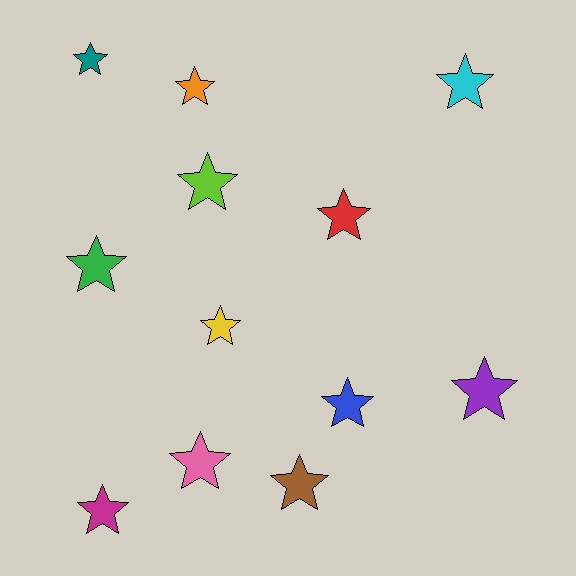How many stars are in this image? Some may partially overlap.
There are 12 stars.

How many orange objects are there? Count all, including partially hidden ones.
There is 1 orange object.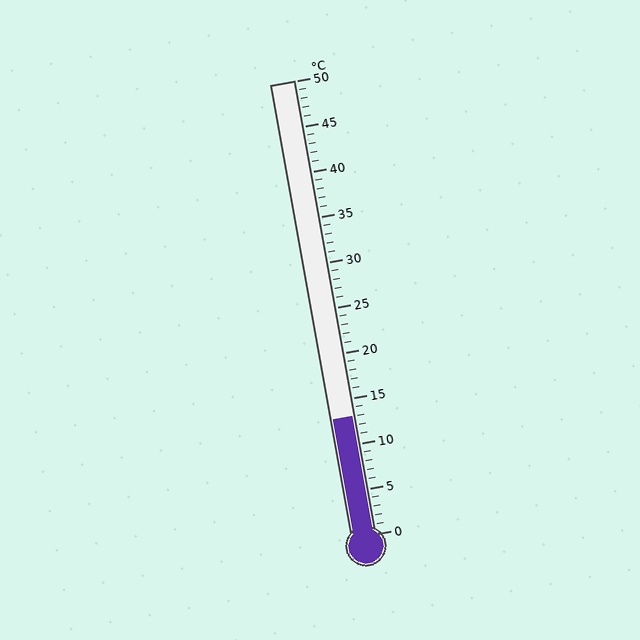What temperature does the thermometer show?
The thermometer shows approximately 13°C.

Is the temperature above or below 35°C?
The temperature is below 35°C.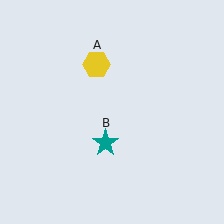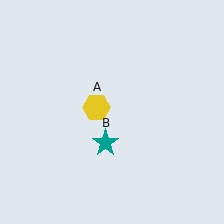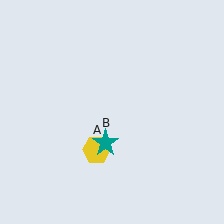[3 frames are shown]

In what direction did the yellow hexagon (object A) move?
The yellow hexagon (object A) moved down.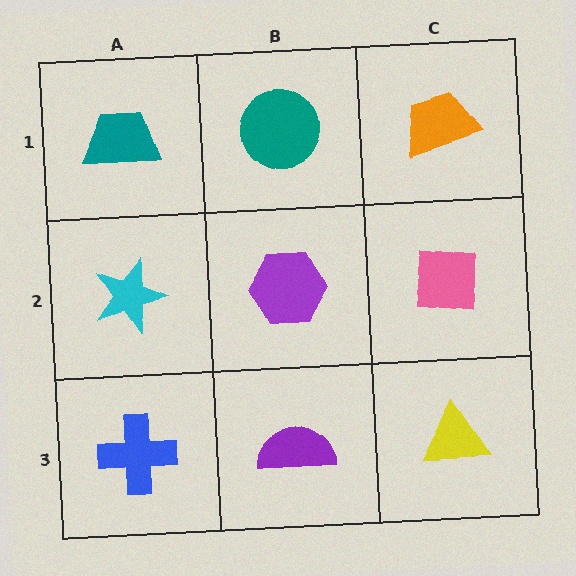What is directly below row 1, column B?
A purple hexagon.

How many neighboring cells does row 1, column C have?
2.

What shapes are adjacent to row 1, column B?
A purple hexagon (row 2, column B), a teal trapezoid (row 1, column A), an orange trapezoid (row 1, column C).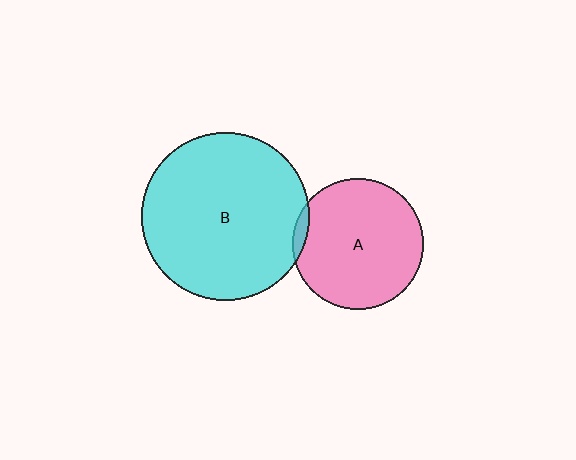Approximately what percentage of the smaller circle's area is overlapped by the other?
Approximately 5%.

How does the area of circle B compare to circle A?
Approximately 1.6 times.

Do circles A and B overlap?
Yes.